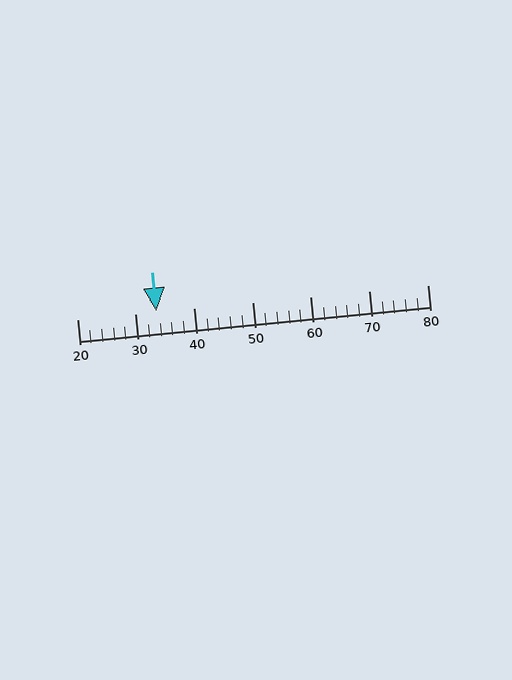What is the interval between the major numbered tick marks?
The major tick marks are spaced 10 units apart.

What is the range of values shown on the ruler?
The ruler shows values from 20 to 80.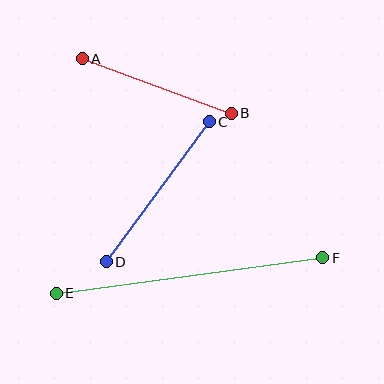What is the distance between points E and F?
The distance is approximately 269 pixels.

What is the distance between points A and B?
The distance is approximately 159 pixels.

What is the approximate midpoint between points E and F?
The midpoint is at approximately (189, 276) pixels.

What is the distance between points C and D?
The distance is approximately 174 pixels.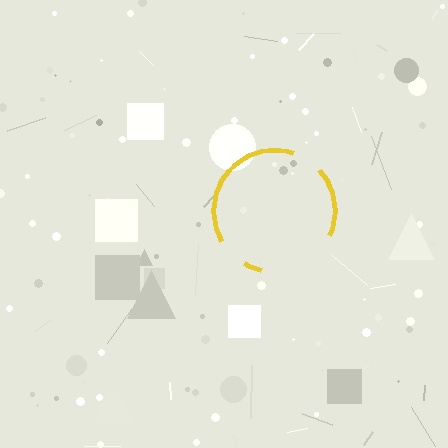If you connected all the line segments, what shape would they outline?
They would outline a circle.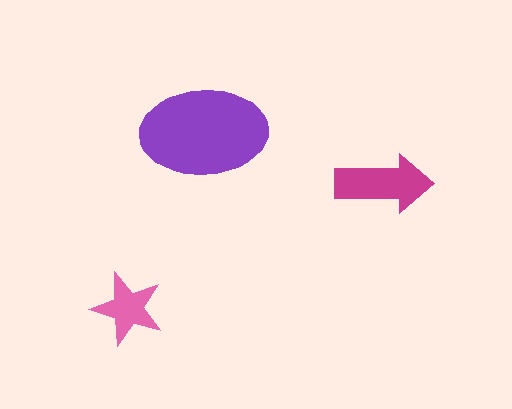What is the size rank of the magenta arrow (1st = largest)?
2nd.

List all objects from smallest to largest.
The pink star, the magenta arrow, the purple ellipse.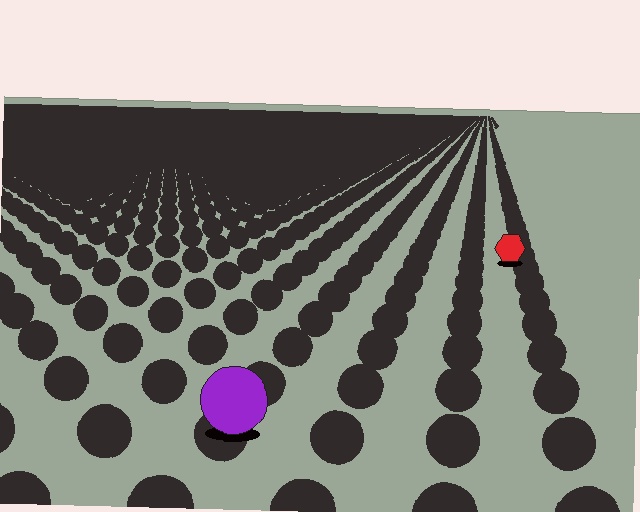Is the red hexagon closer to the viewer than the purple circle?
No. The purple circle is closer — you can tell from the texture gradient: the ground texture is coarser near it.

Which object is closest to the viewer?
The purple circle is closest. The texture marks near it are larger and more spread out.